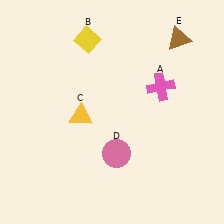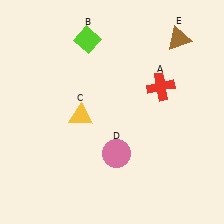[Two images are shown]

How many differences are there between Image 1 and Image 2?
There are 2 differences between the two images.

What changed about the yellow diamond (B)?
In Image 1, B is yellow. In Image 2, it changed to lime.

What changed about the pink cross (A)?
In Image 1, A is pink. In Image 2, it changed to red.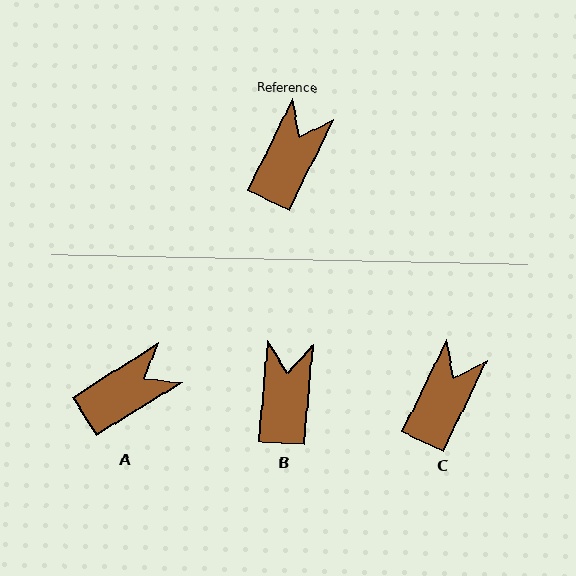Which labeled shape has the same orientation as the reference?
C.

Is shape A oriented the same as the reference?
No, it is off by about 32 degrees.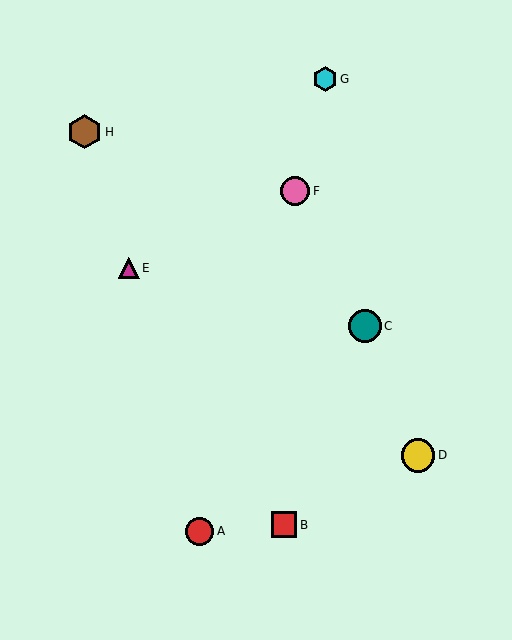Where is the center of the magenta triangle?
The center of the magenta triangle is at (129, 268).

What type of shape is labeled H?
Shape H is a brown hexagon.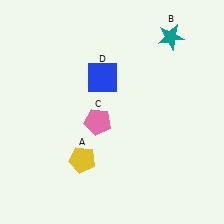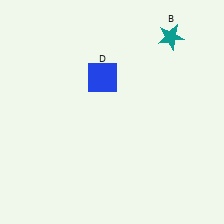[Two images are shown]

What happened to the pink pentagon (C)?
The pink pentagon (C) was removed in Image 2. It was in the bottom-left area of Image 1.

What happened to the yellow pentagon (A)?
The yellow pentagon (A) was removed in Image 2. It was in the bottom-left area of Image 1.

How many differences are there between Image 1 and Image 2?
There are 2 differences between the two images.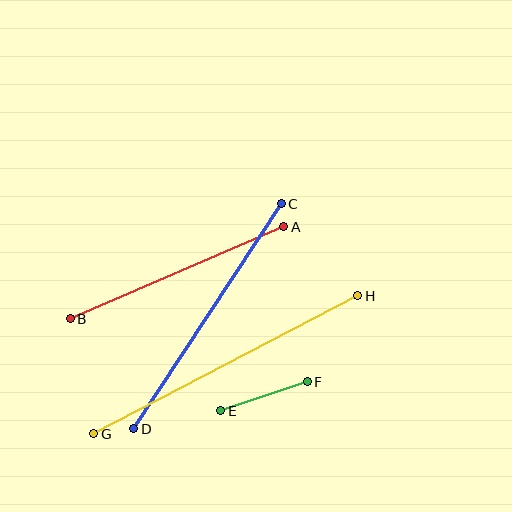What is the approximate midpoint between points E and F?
The midpoint is at approximately (264, 396) pixels.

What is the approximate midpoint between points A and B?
The midpoint is at approximately (177, 273) pixels.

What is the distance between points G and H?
The distance is approximately 298 pixels.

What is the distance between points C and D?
The distance is approximately 269 pixels.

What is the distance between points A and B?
The distance is approximately 232 pixels.